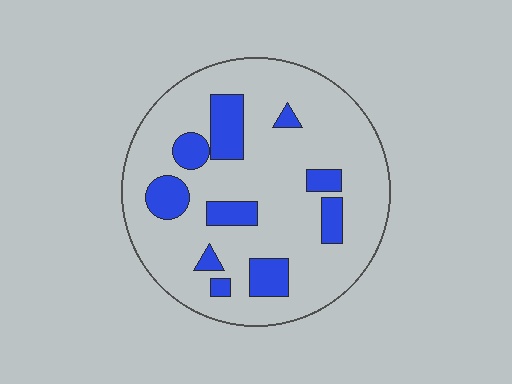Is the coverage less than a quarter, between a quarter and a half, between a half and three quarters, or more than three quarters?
Less than a quarter.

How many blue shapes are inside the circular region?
10.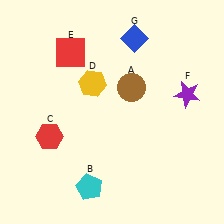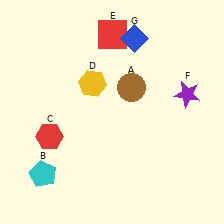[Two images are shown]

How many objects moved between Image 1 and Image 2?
2 objects moved between the two images.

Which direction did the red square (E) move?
The red square (E) moved right.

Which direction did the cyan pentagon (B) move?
The cyan pentagon (B) moved left.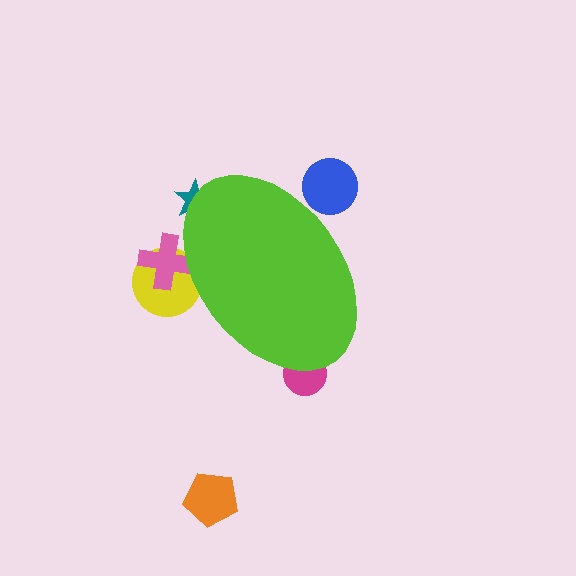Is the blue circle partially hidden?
Yes, the blue circle is partially hidden behind the lime ellipse.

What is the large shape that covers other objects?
A lime ellipse.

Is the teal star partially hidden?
Yes, the teal star is partially hidden behind the lime ellipse.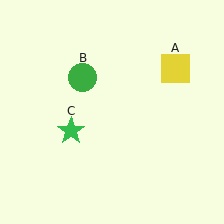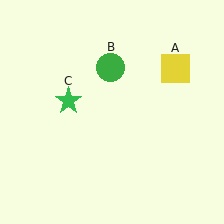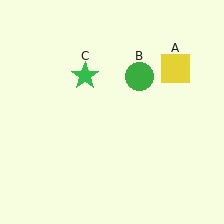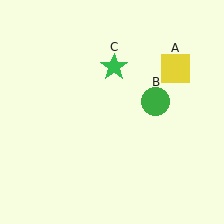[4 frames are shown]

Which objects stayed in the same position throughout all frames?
Yellow square (object A) remained stationary.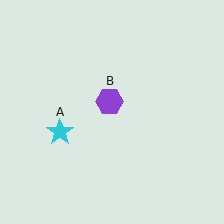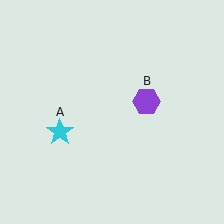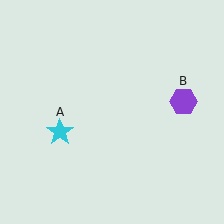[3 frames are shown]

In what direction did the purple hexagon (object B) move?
The purple hexagon (object B) moved right.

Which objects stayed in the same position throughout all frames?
Cyan star (object A) remained stationary.